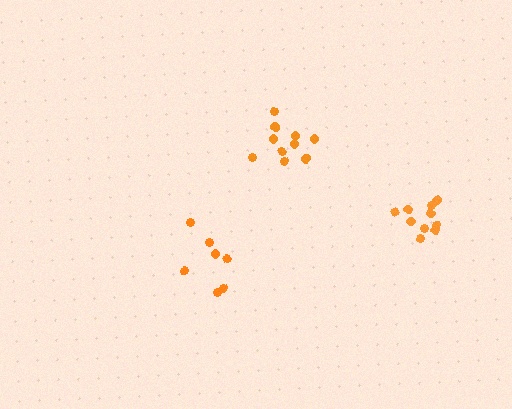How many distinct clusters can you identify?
There are 3 distinct clusters.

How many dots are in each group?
Group 1: 10 dots, Group 2: 7 dots, Group 3: 10 dots (27 total).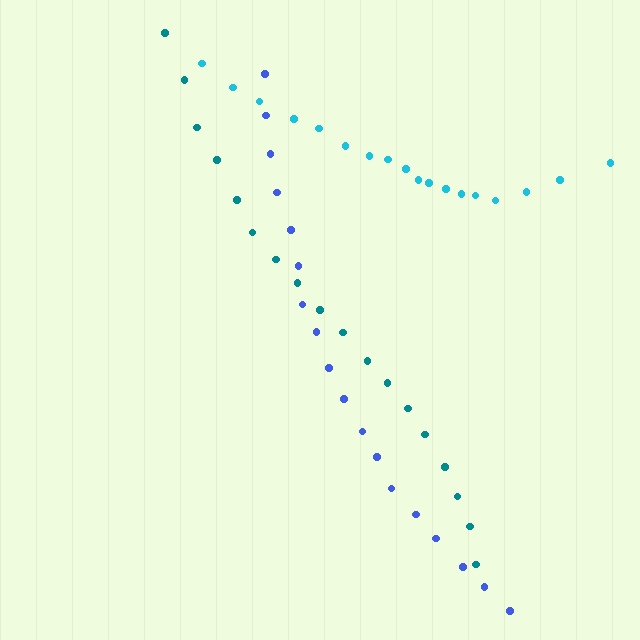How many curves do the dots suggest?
There are 3 distinct paths.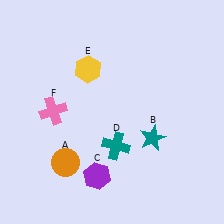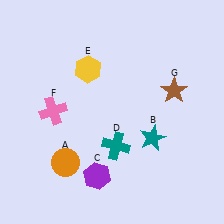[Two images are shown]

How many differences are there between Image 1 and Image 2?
There is 1 difference between the two images.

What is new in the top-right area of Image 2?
A brown star (G) was added in the top-right area of Image 2.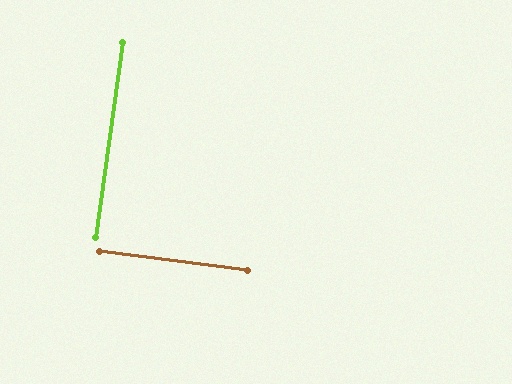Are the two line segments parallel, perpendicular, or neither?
Perpendicular — they meet at approximately 89°.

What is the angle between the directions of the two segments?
Approximately 89 degrees.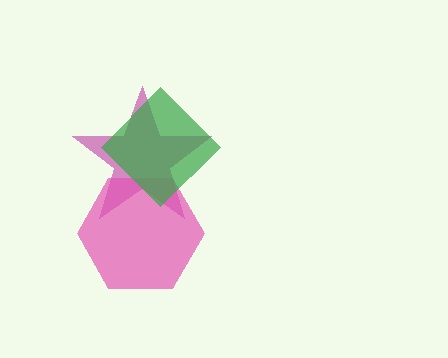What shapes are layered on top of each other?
The layered shapes are: a magenta star, a pink hexagon, a green diamond.